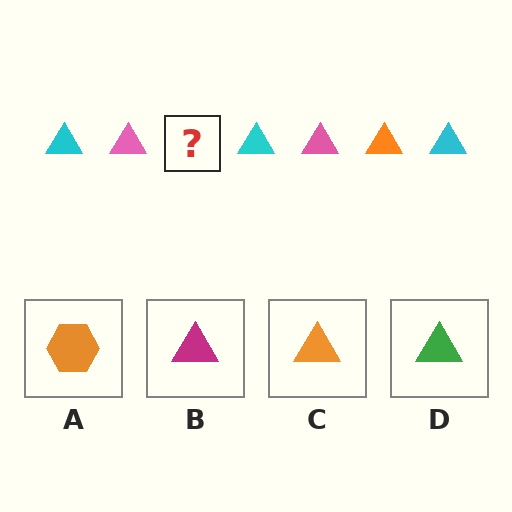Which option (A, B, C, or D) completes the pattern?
C.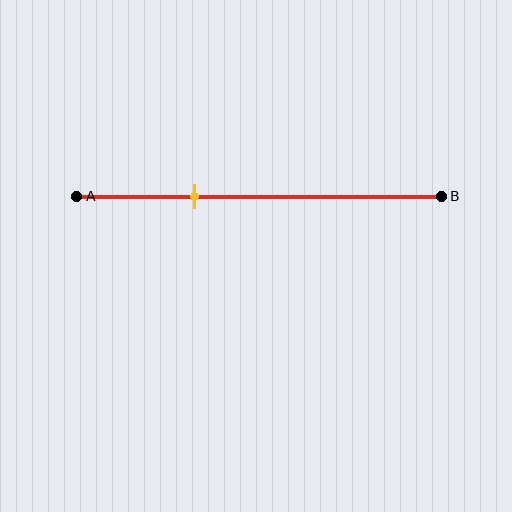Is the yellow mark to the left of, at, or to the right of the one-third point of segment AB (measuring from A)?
The yellow mark is approximately at the one-third point of segment AB.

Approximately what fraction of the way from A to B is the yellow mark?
The yellow mark is approximately 30% of the way from A to B.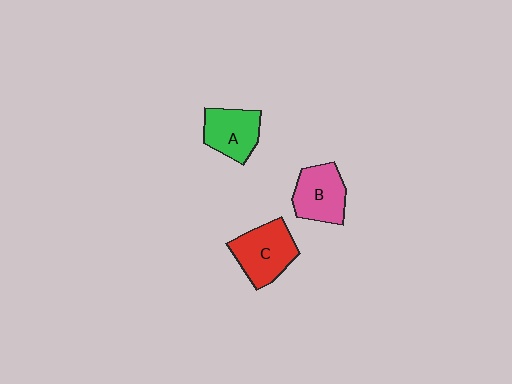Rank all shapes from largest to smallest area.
From largest to smallest: C (red), B (pink), A (green).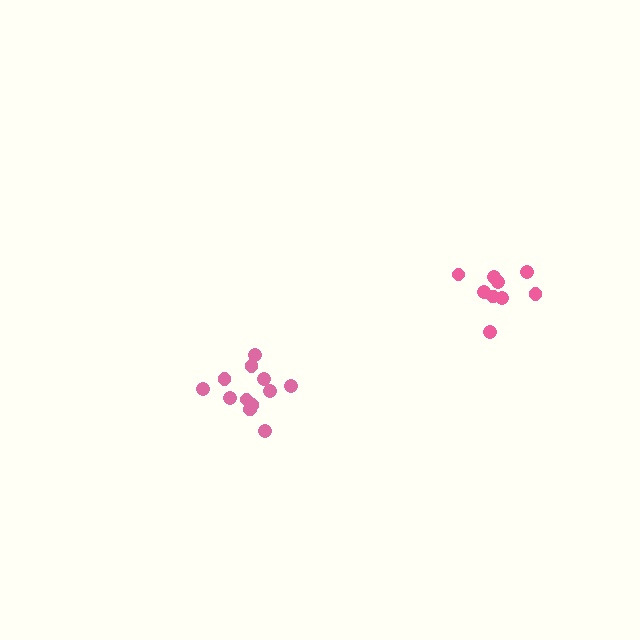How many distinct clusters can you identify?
There are 2 distinct clusters.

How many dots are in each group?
Group 1: 12 dots, Group 2: 9 dots (21 total).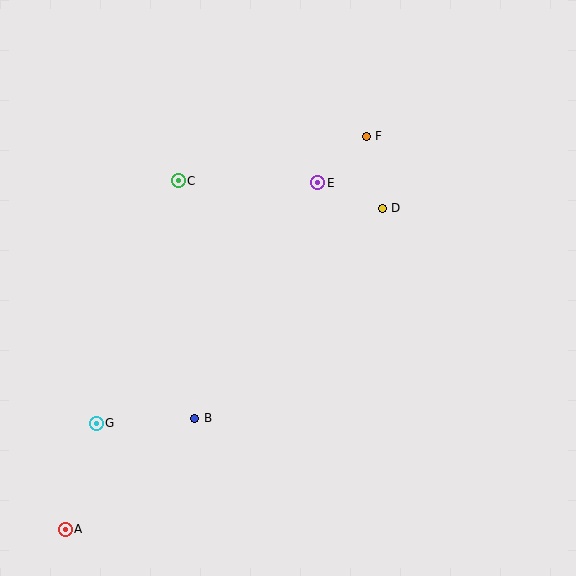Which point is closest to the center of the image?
Point E at (318, 183) is closest to the center.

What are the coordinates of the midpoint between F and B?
The midpoint between F and B is at (280, 277).